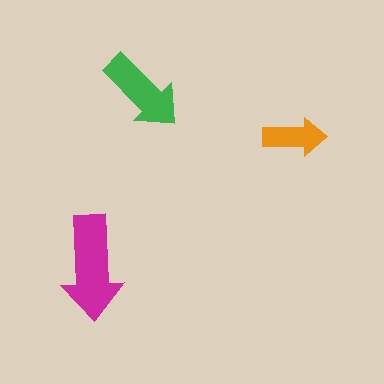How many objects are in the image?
There are 3 objects in the image.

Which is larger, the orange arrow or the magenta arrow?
The magenta one.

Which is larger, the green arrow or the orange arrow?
The green one.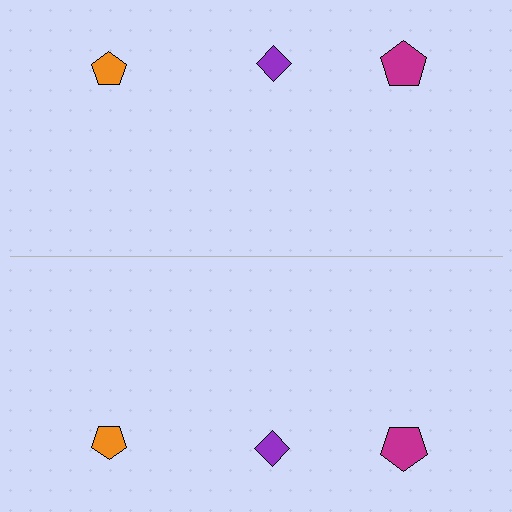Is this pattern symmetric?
Yes, this pattern has bilateral (reflection) symmetry.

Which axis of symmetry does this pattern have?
The pattern has a horizontal axis of symmetry running through the center of the image.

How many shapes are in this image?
There are 6 shapes in this image.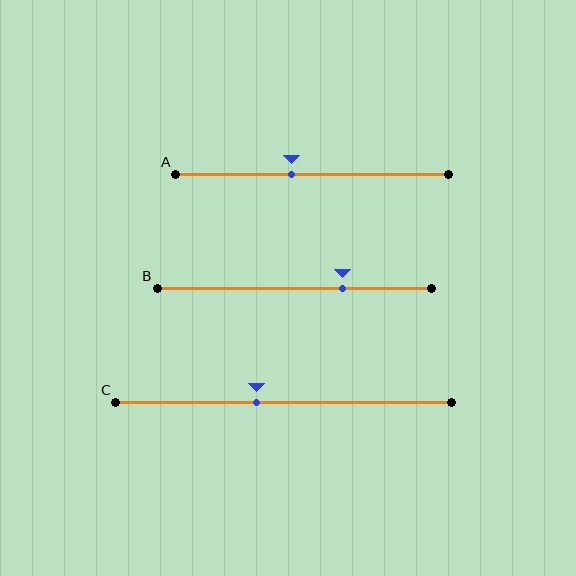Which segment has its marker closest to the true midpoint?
Segment A has its marker closest to the true midpoint.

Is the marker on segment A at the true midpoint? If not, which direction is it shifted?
No, the marker on segment A is shifted to the left by about 8% of the segment length.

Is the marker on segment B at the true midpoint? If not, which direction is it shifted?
No, the marker on segment B is shifted to the right by about 17% of the segment length.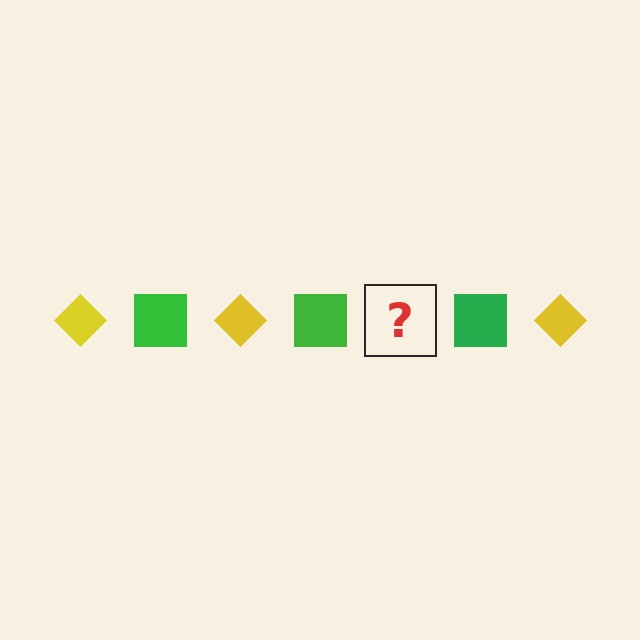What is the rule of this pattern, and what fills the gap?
The rule is that the pattern alternates between yellow diamond and green square. The gap should be filled with a yellow diamond.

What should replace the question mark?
The question mark should be replaced with a yellow diamond.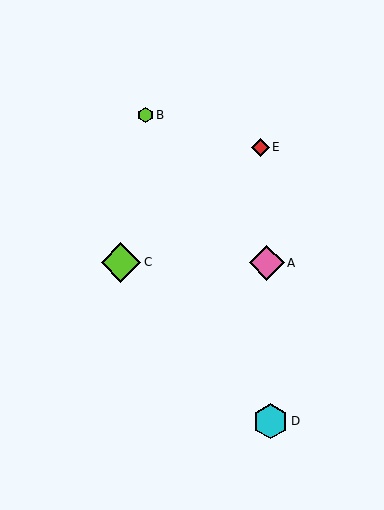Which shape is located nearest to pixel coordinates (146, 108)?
The lime hexagon (labeled B) at (146, 115) is nearest to that location.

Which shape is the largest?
The lime diamond (labeled C) is the largest.